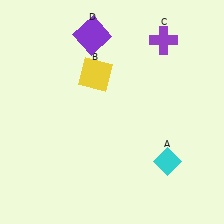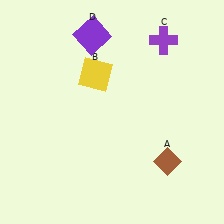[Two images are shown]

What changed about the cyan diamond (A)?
In Image 1, A is cyan. In Image 2, it changed to brown.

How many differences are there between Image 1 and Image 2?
There is 1 difference between the two images.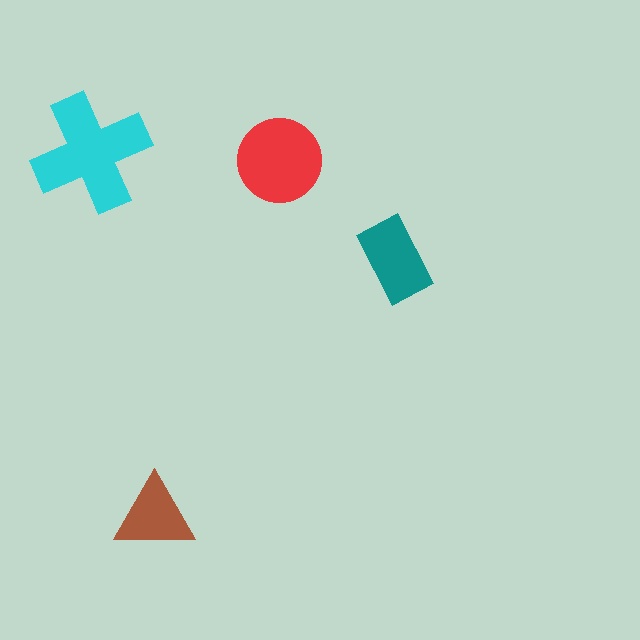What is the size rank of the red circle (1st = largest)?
2nd.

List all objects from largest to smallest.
The cyan cross, the red circle, the teal rectangle, the brown triangle.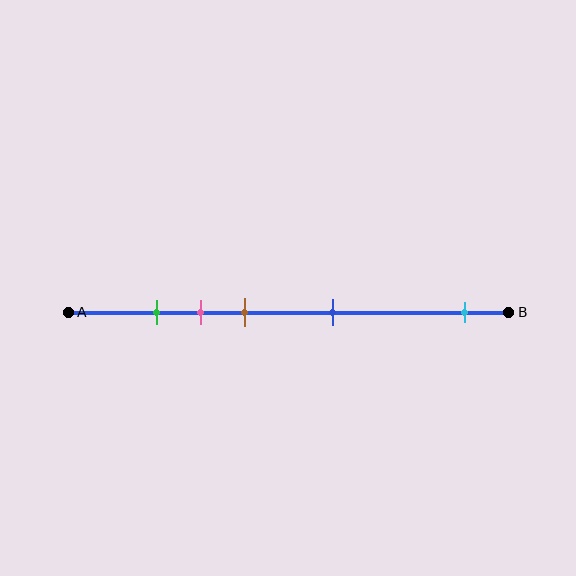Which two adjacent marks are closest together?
The green and pink marks are the closest adjacent pair.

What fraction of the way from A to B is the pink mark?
The pink mark is approximately 30% (0.3) of the way from A to B.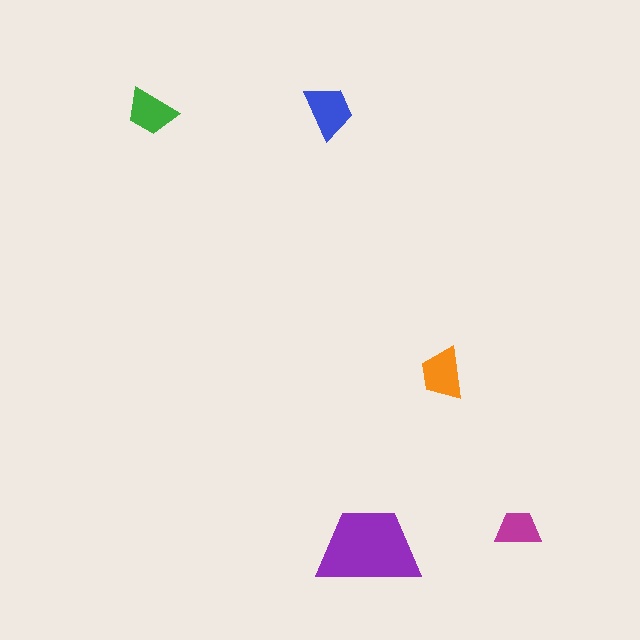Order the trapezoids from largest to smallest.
the purple one, the blue one, the orange one, the green one, the magenta one.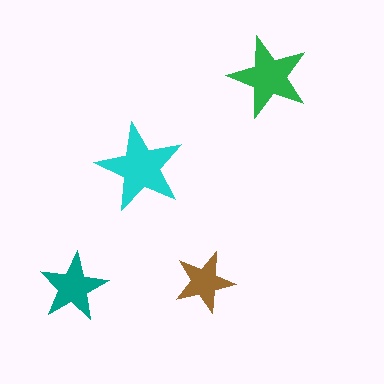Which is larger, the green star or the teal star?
The green one.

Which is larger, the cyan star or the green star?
The cyan one.